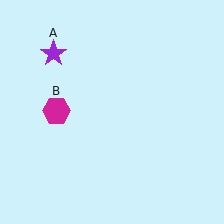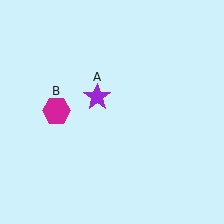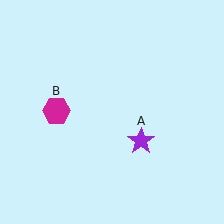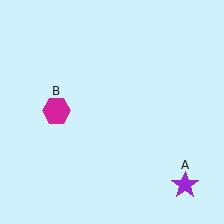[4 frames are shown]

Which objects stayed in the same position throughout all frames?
Magenta hexagon (object B) remained stationary.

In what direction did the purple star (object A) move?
The purple star (object A) moved down and to the right.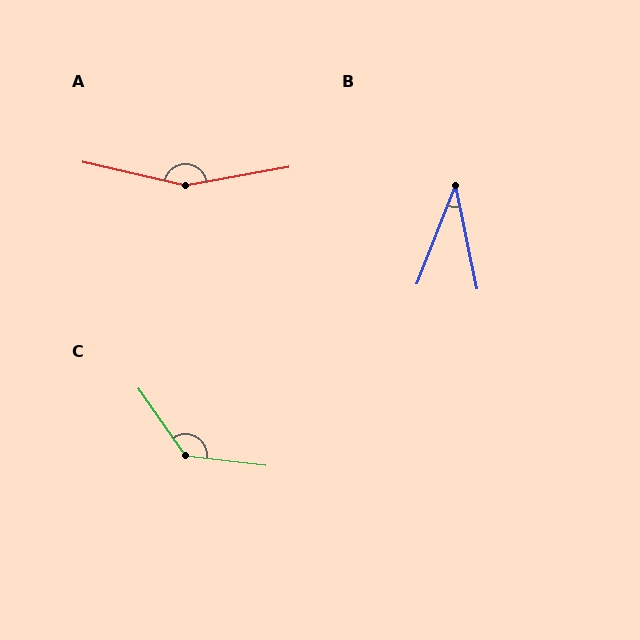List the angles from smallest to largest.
B (33°), C (132°), A (157°).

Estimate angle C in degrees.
Approximately 132 degrees.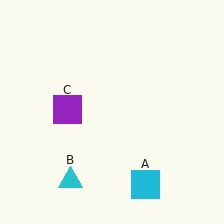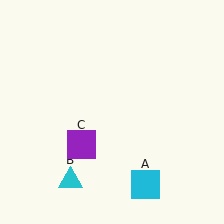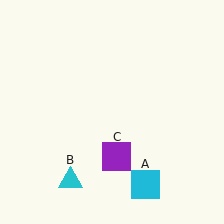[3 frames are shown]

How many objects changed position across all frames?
1 object changed position: purple square (object C).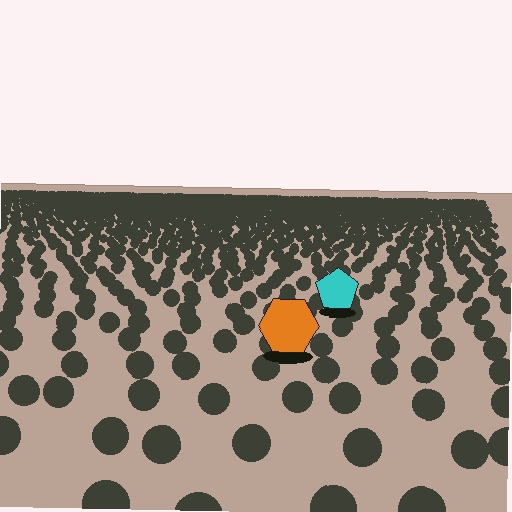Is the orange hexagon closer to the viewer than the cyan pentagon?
Yes. The orange hexagon is closer — you can tell from the texture gradient: the ground texture is coarser near it.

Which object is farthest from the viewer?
The cyan pentagon is farthest from the viewer. It appears smaller and the ground texture around it is denser.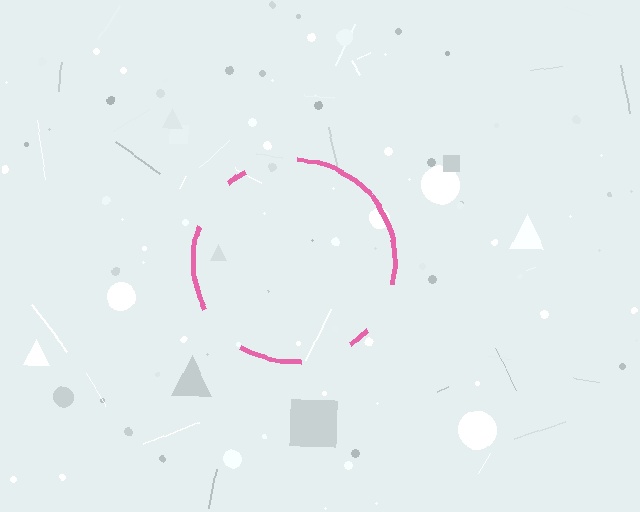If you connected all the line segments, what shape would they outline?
They would outline a circle.